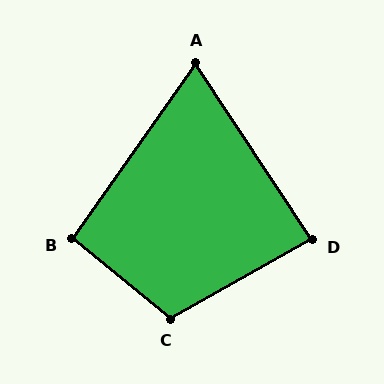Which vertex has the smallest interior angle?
A, at approximately 69 degrees.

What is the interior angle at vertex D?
Approximately 86 degrees (approximately right).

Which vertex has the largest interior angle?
C, at approximately 111 degrees.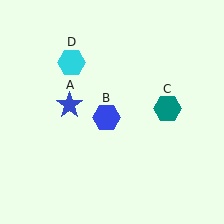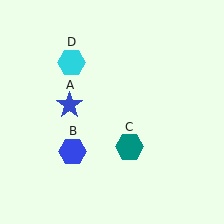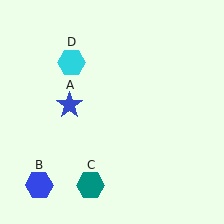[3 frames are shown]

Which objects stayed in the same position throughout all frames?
Blue star (object A) and cyan hexagon (object D) remained stationary.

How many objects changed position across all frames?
2 objects changed position: blue hexagon (object B), teal hexagon (object C).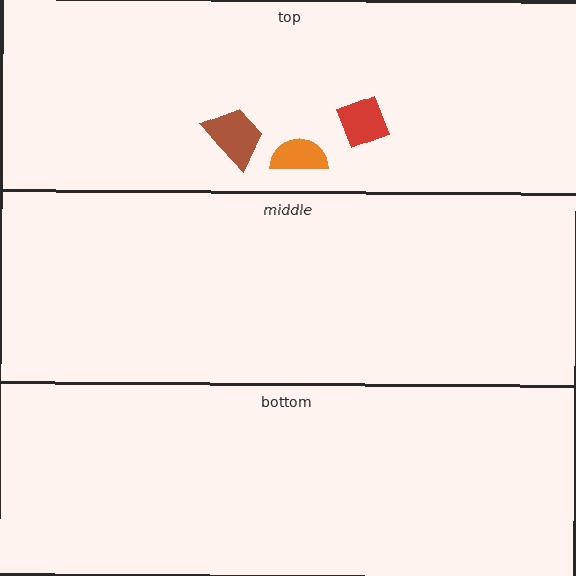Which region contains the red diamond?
The top region.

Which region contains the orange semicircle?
The top region.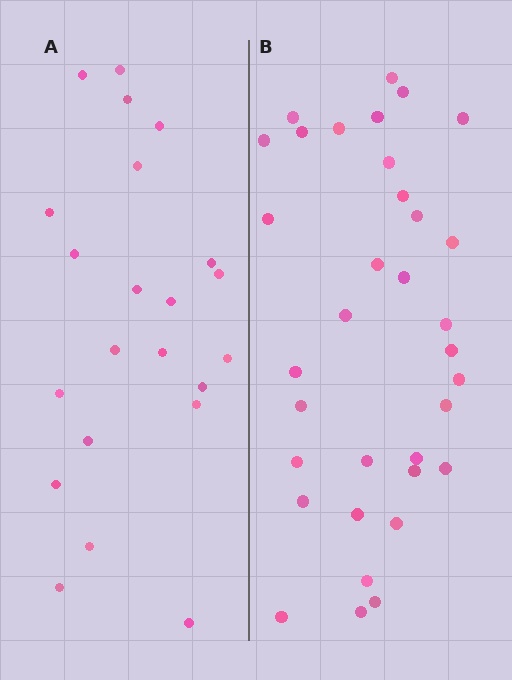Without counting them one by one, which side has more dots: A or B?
Region B (the right region) has more dots.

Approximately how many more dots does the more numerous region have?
Region B has roughly 12 or so more dots than region A.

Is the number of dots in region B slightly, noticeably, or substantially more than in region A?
Region B has substantially more. The ratio is roughly 1.5 to 1.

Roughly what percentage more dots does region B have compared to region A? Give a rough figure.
About 55% more.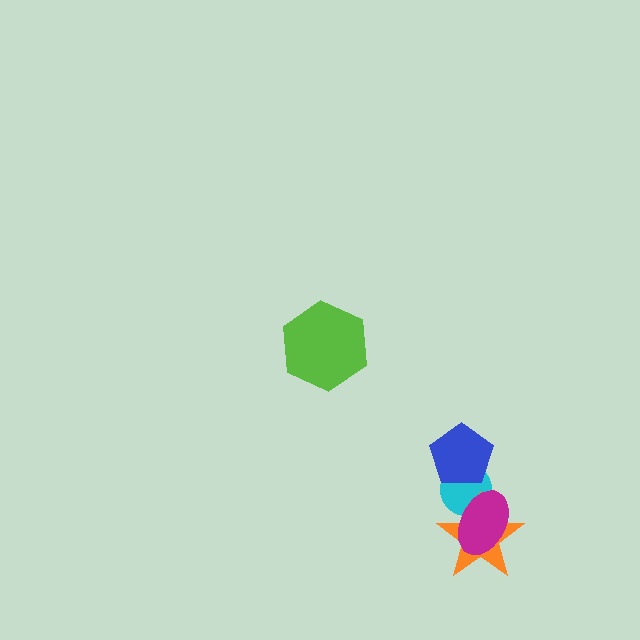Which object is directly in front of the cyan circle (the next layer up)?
The blue pentagon is directly in front of the cyan circle.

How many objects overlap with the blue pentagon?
1 object overlaps with the blue pentagon.